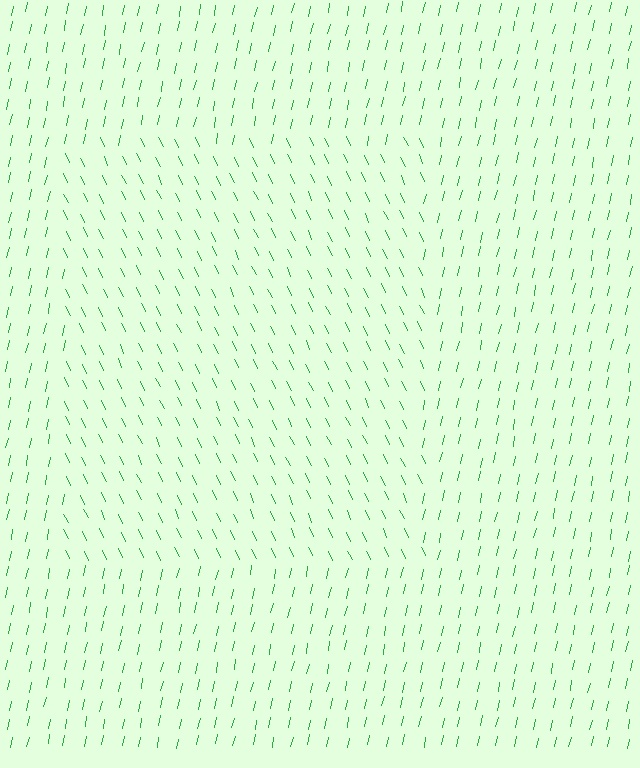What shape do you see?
I see a rectangle.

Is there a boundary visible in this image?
Yes, there is a texture boundary formed by a change in line orientation.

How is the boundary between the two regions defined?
The boundary is defined purely by a change in line orientation (approximately 37 degrees difference). All lines are the same color and thickness.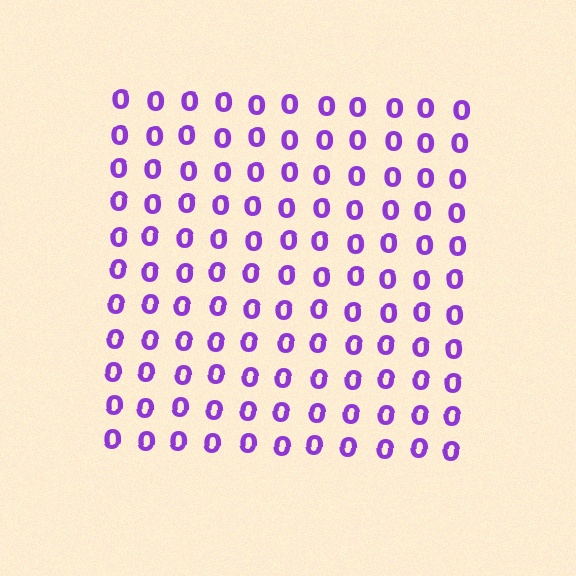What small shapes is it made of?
It is made of small digit 0's.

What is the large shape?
The large shape is a square.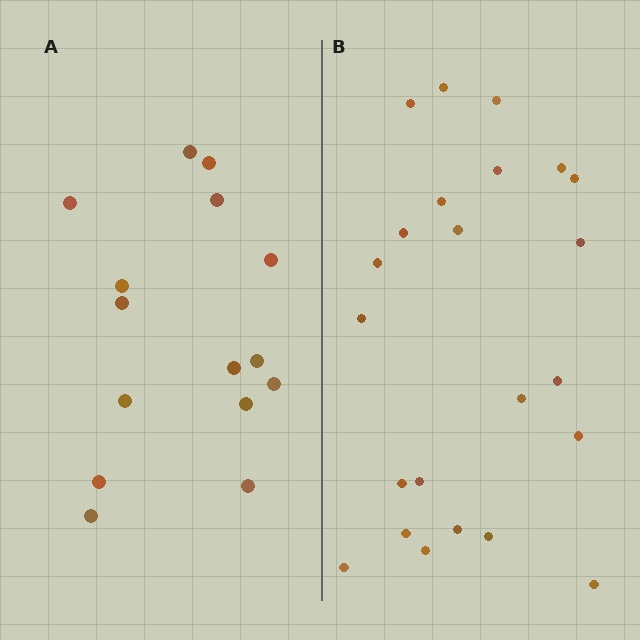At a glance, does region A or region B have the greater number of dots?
Region B (the right region) has more dots.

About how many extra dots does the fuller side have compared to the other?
Region B has roughly 8 or so more dots than region A.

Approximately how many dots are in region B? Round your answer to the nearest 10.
About 20 dots. (The exact count is 23, which rounds to 20.)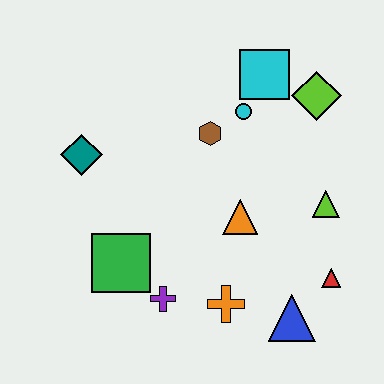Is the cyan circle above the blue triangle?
Yes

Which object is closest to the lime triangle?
The red triangle is closest to the lime triangle.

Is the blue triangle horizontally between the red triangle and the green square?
Yes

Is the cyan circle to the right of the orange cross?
Yes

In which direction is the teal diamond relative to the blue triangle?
The teal diamond is to the left of the blue triangle.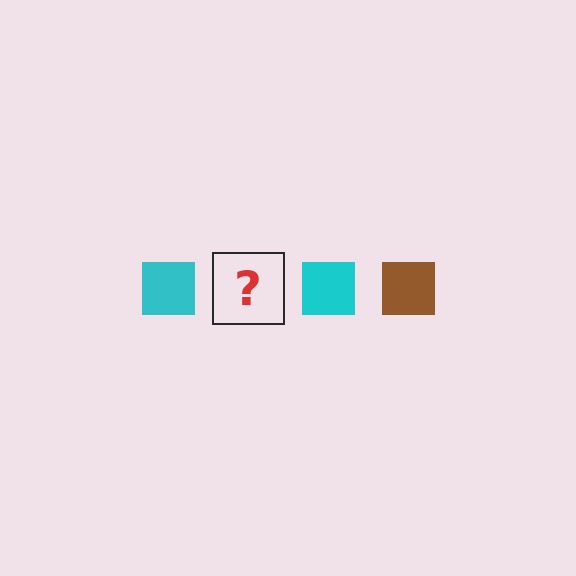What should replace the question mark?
The question mark should be replaced with a brown square.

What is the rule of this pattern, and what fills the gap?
The rule is that the pattern cycles through cyan, brown squares. The gap should be filled with a brown square.